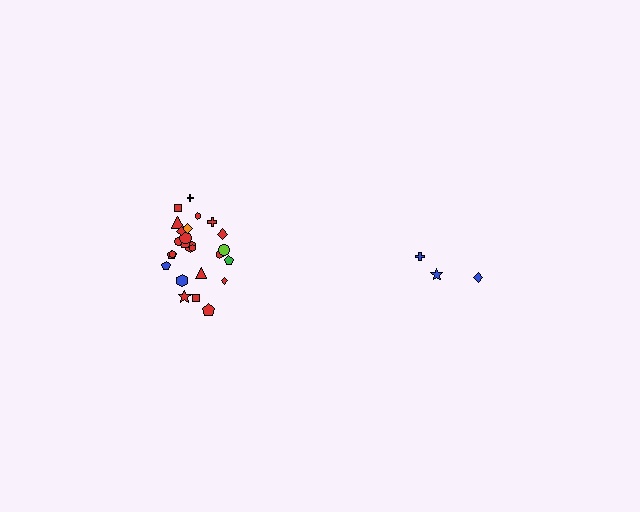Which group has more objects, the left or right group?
The left group.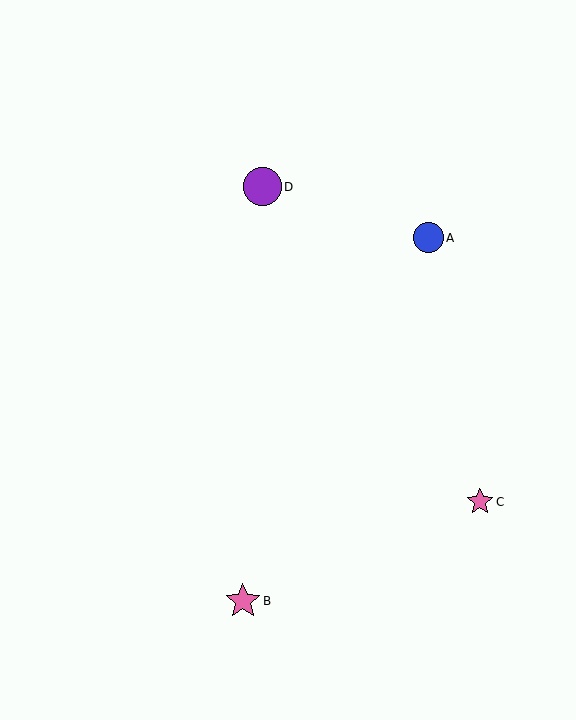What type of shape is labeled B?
Shape B is a pink star.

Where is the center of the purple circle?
The center of the purple circle is at (262, 187).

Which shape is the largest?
The purple circle (labeled D) is the largest.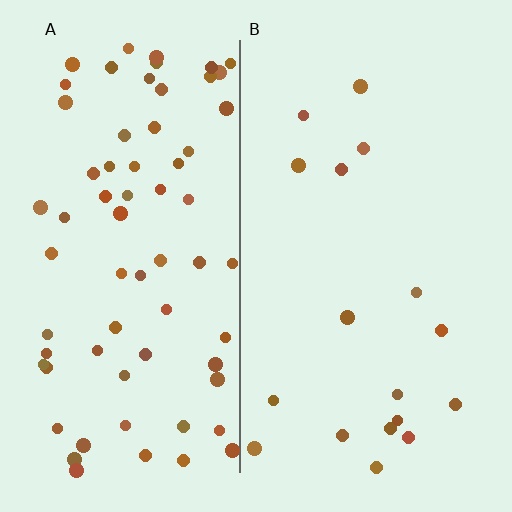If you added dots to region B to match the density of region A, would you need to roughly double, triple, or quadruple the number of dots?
Approximately quadruple.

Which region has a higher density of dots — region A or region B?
A (the left).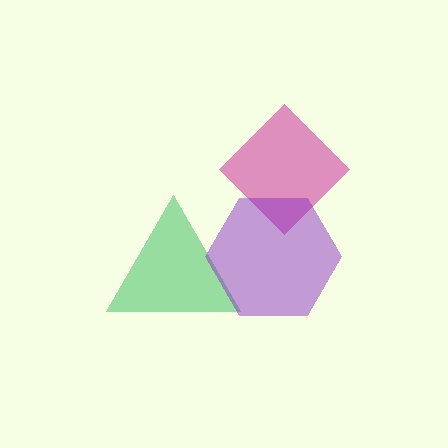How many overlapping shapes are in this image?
There are 3 overlapping shapes in the image.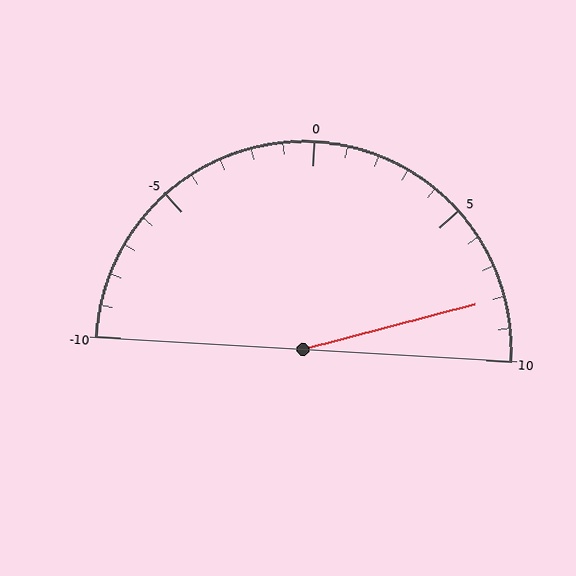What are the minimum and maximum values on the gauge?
The gauge ranges from -10 to 10.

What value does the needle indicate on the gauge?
The needle indicates approximately 8.